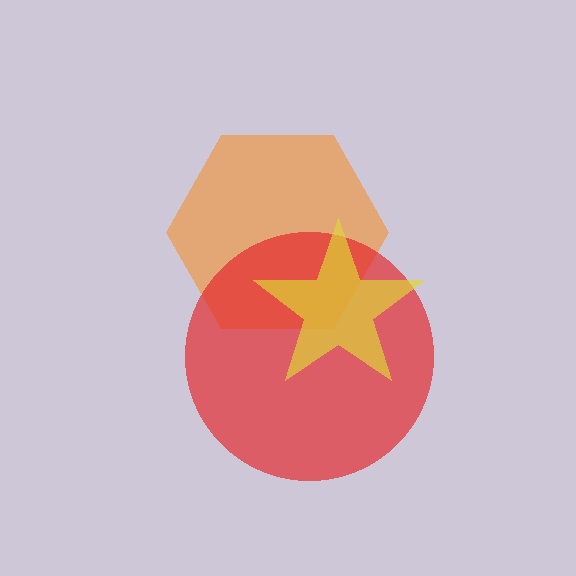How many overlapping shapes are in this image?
There are 3 overlapping shapes in the image.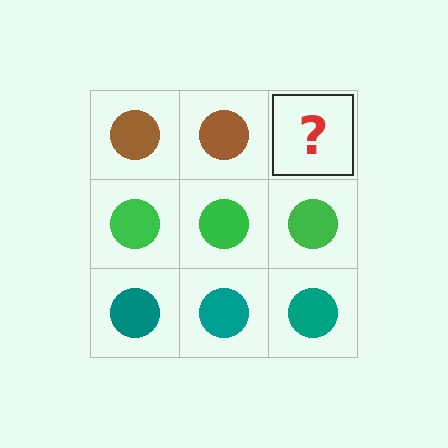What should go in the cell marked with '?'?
The missing cell should contain a brown circle.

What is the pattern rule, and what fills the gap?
The rule is that each row has a consistent color. The gap should be filled with a brown circle.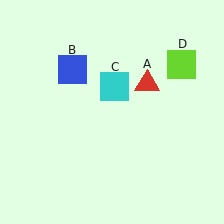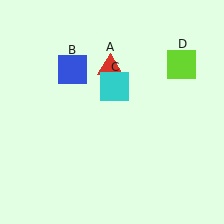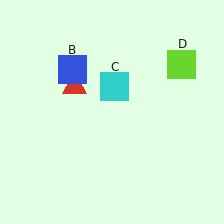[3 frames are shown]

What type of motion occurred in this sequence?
The red triangle (object A) rotated counterclockwise around the center of the scene.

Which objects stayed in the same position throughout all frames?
Blue square (object B) and cyan square (object C) and lime square (object D) remained stationary.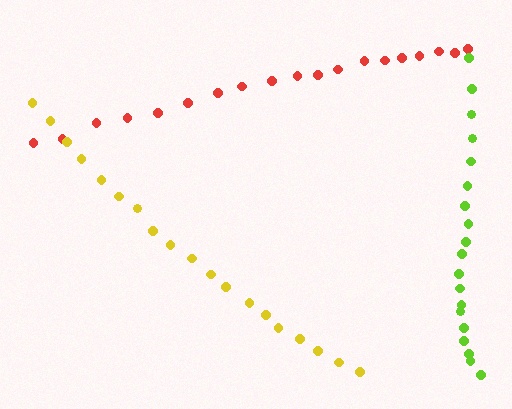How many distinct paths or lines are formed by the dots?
There are 3 distinct paths.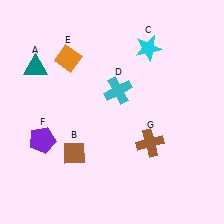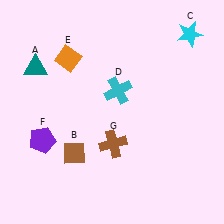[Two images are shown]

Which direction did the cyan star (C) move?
The cyan star (C) moved right.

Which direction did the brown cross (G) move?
The brown cross (G) moved left.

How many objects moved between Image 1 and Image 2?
2 objects moved between the two images.